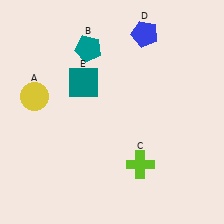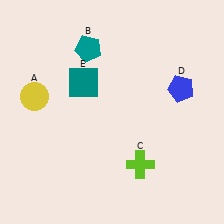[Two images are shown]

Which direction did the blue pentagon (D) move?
The blue pentagon (D) moved down.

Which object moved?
The blue pentagon (D) moved down.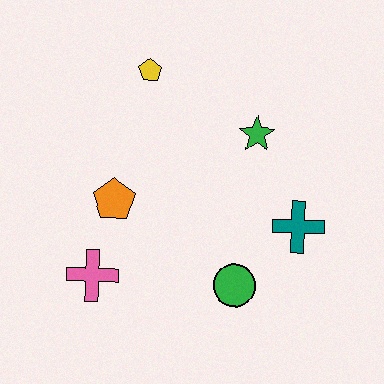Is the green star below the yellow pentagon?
Yes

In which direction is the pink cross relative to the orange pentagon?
The pink cross is below the orange pentagon.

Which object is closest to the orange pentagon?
The pink cross is closest to the orange pentagon.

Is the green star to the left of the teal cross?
Yes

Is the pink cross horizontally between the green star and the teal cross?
No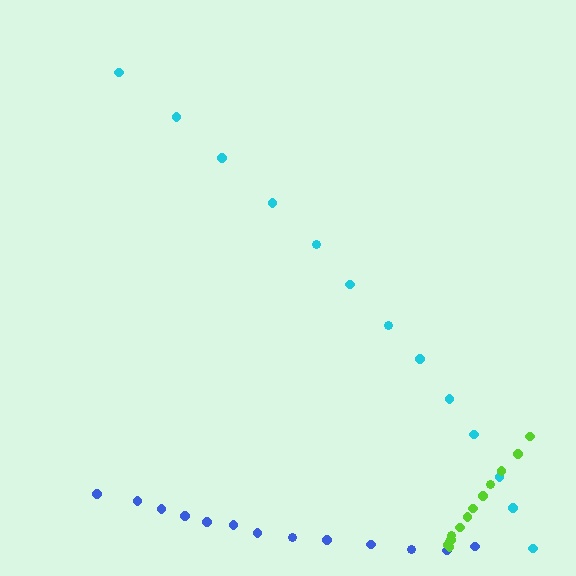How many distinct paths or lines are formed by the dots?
There are 3 distinct paths.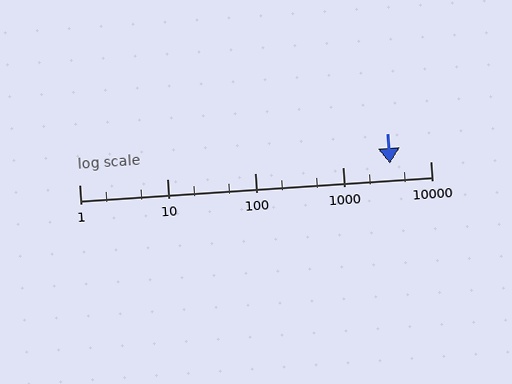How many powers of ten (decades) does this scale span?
The scale spans 4 decades, from 1 to 10000.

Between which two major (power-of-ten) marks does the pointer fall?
The pointer is between 1000 and 10000.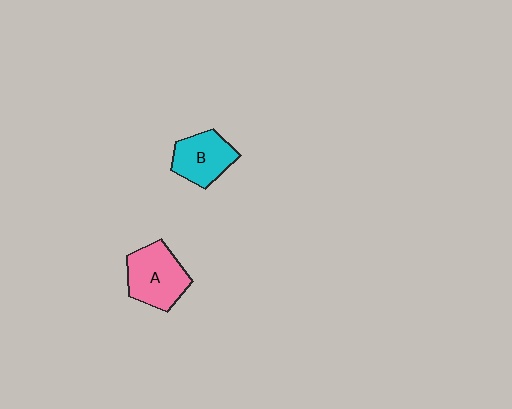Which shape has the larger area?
Shape A (pink).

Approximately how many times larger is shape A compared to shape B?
Approximately 1.2 times.